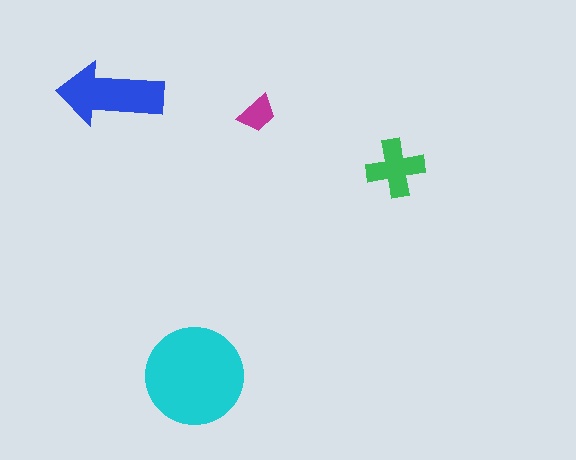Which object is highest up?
The blue arrow is topmost.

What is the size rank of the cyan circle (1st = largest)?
1st.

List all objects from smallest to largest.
The magenta trapezoid, the green cross, the blue arrow, the cyan circle.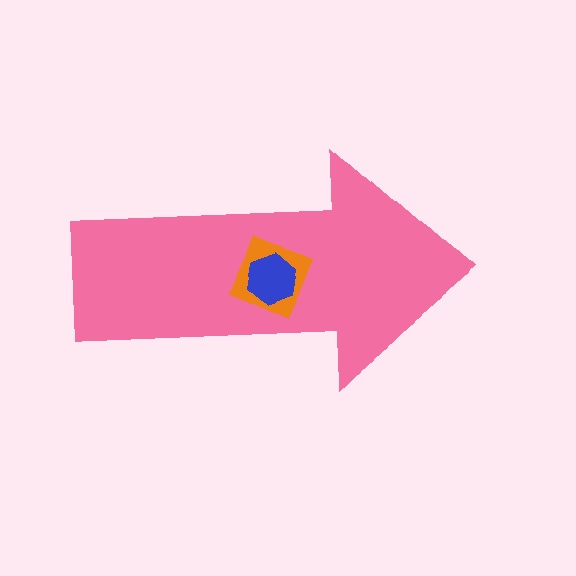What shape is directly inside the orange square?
The blue hexagon.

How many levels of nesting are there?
3.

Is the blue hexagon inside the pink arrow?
Yes.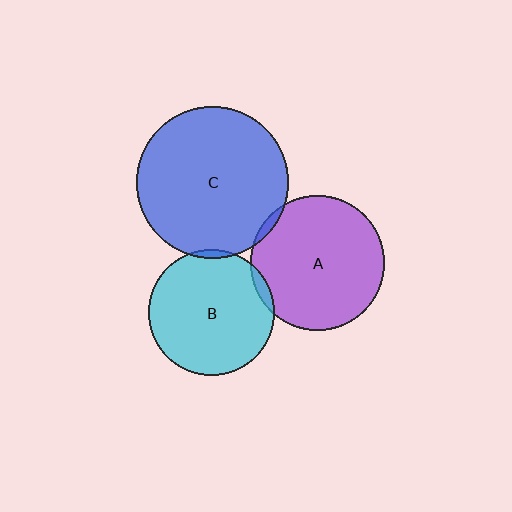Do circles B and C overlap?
Yes.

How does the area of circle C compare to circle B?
Approximately 1.5 times.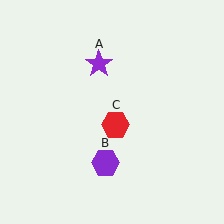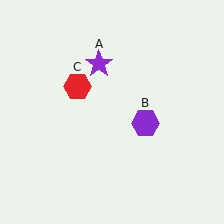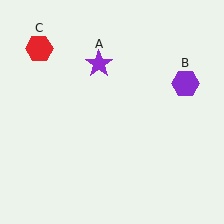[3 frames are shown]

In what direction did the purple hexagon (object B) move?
The purple hexagon (object B) moved up and to the right.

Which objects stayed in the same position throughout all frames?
Purple star (object A) remained stationary.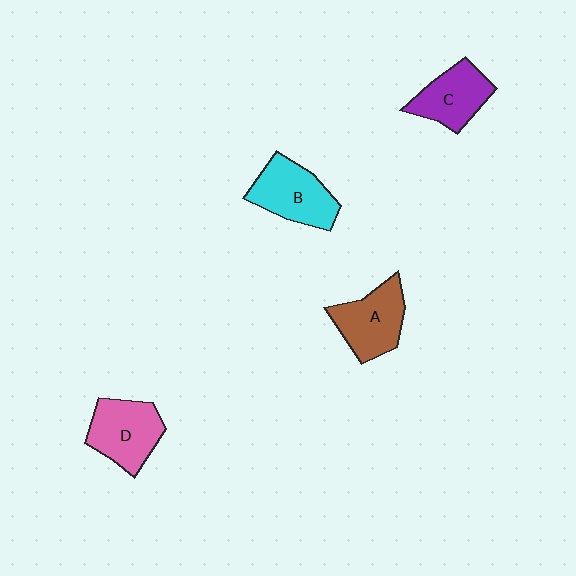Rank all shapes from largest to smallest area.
From largest to smallest: B (cyan), D (pink), A (brown), C (purple).